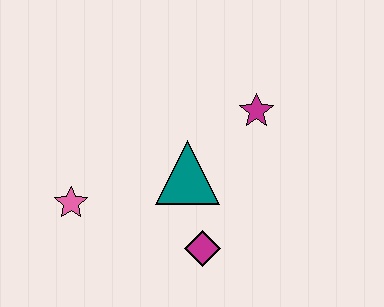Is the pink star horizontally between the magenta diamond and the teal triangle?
No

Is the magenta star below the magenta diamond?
No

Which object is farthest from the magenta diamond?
The magenta star is farthest from the magenta diamond.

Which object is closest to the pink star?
The teal triangle is closest to the pink star.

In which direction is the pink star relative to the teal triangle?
The pink star is to the left of the teal triangle.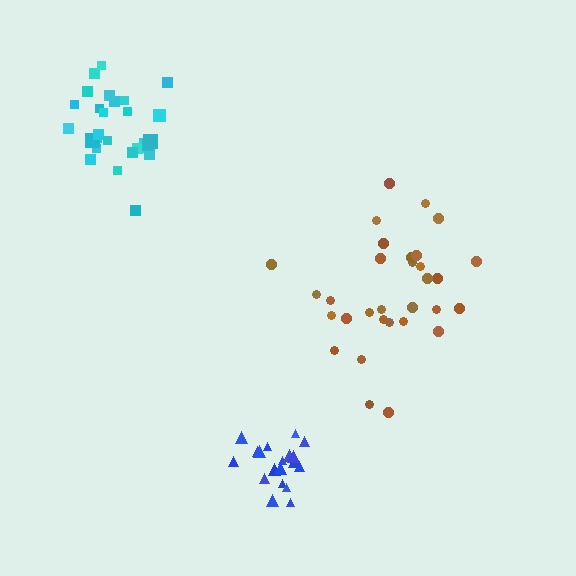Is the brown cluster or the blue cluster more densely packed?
Blue.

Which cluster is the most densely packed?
Blue.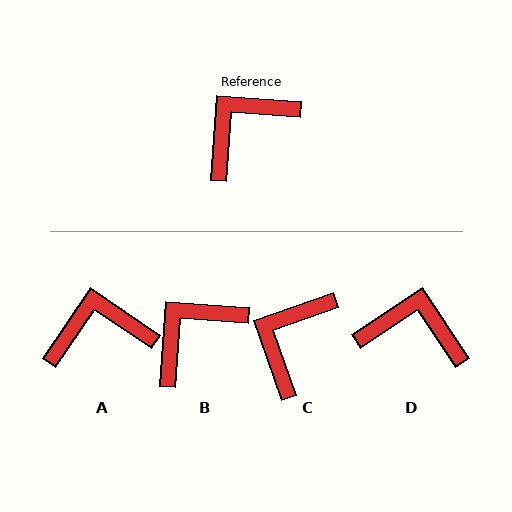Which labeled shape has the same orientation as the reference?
B.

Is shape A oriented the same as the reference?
No, it is off by about 30 degrees.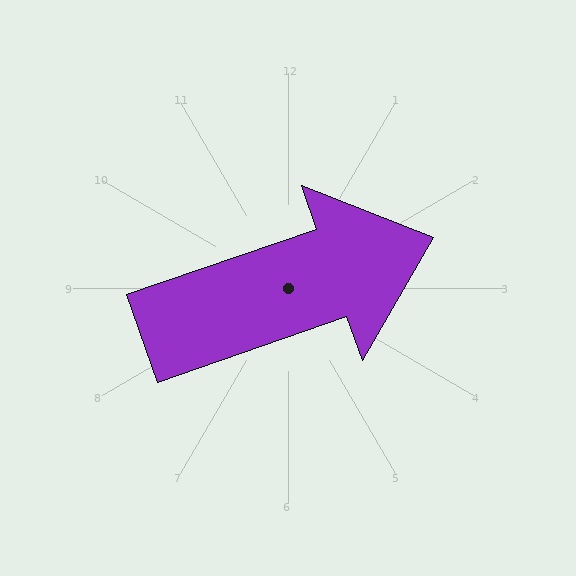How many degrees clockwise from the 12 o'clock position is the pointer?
Approximately 71 degrees.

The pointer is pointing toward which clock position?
Roughly 2 o'clock.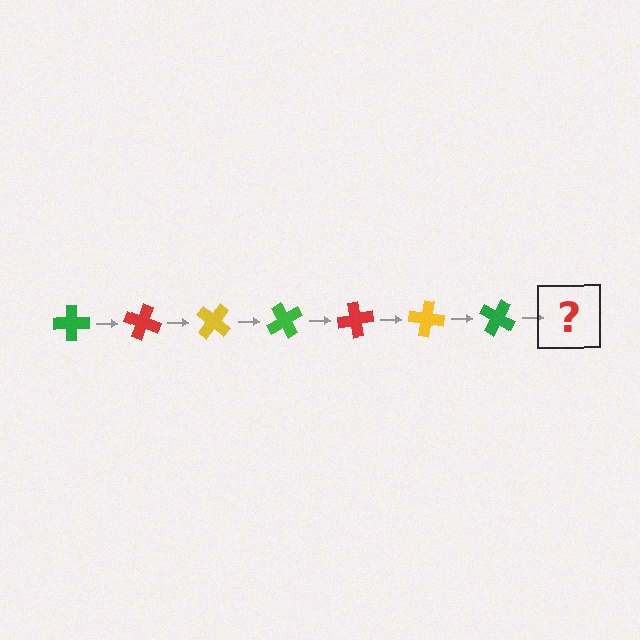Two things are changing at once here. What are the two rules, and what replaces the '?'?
The two rules are that it rotates 20 degrees each step and the color cycles through green, red, and yellow. The '?' should be a red cross, rotated 140 degrees from the start.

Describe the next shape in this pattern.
It should be a red cross, rotated 140 degrees from the start.